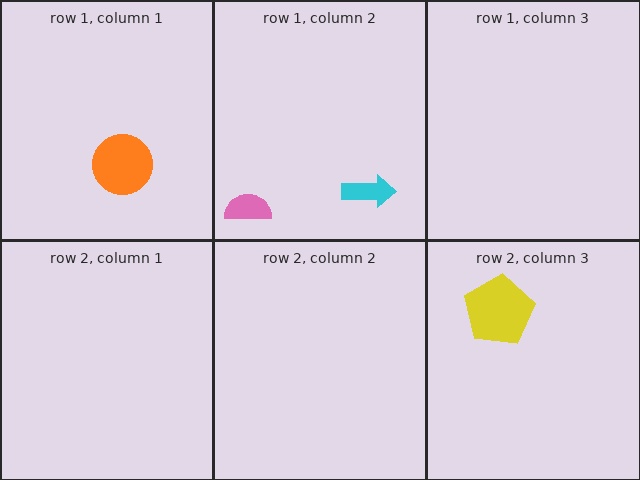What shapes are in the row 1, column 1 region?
The orange circle.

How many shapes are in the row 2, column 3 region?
1.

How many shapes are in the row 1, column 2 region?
2.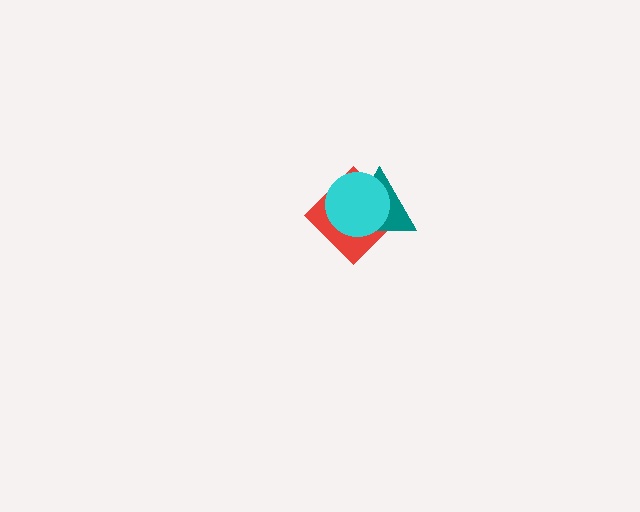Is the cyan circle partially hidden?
No, no other shape covers it.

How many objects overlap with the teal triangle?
2 objects overlap with the teal triangle.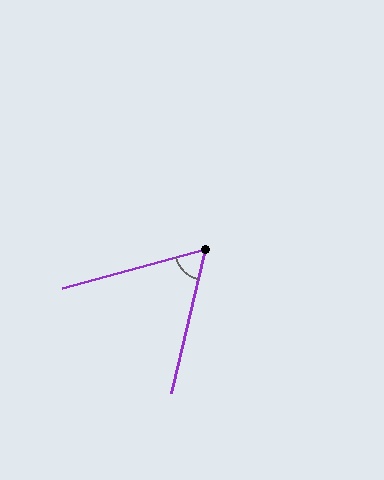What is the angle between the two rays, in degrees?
Approximately 62 degrees.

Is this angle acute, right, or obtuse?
It is acute.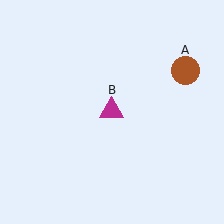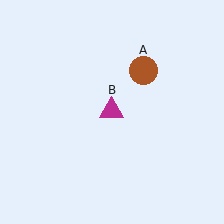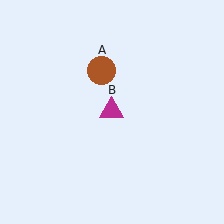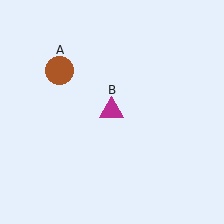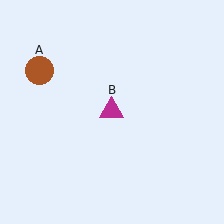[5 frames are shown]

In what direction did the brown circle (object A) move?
The brown circle (object A) moved left.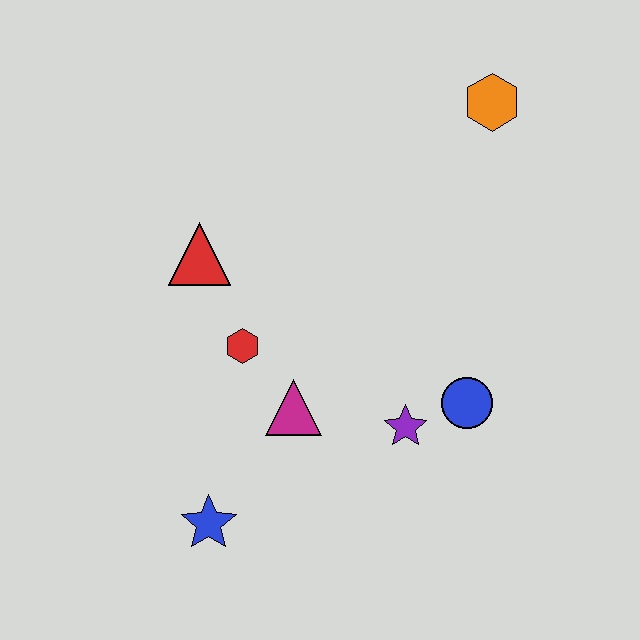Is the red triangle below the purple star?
No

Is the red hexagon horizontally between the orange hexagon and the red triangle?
Yes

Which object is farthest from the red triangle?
The orange hexagon is farthest from the red triangle.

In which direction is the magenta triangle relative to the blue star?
The magenta triangle is above the blue star.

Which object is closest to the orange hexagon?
The blue circle is closest to the orange hexagon.